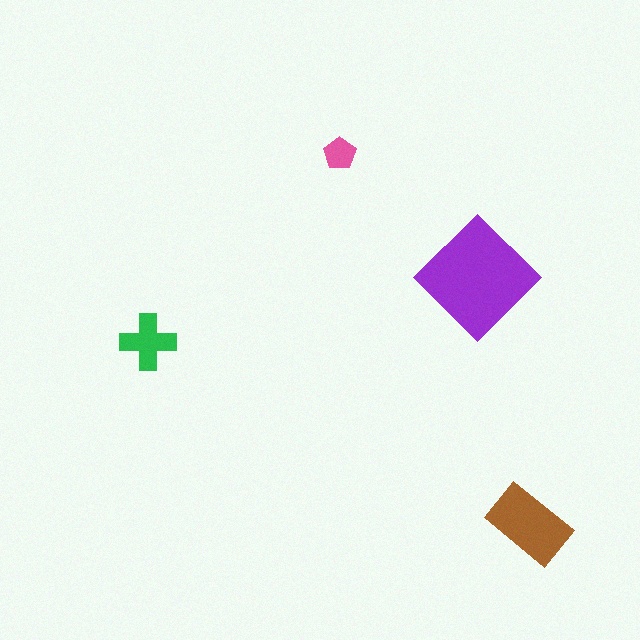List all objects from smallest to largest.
The pink pentagon, the green cross, the brown rectangle, the purple diamond.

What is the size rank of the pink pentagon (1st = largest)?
4th.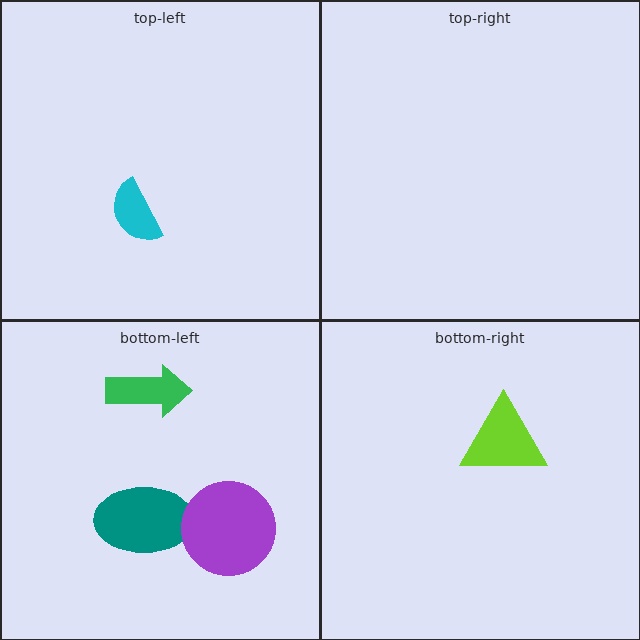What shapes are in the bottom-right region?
The lime triangle.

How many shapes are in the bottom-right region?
1.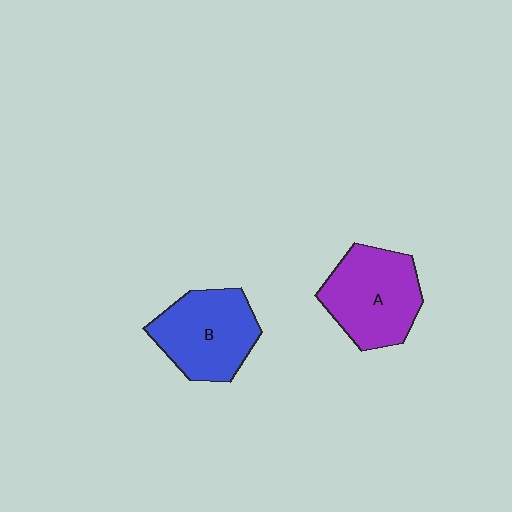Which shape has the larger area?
Shape A (purple).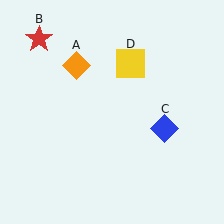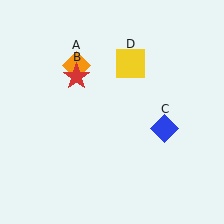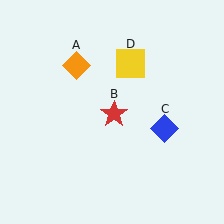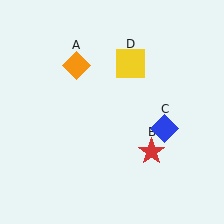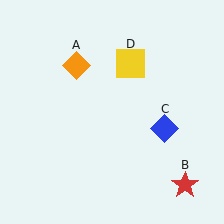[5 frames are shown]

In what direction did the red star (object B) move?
The red star (object B) moved down and to the right.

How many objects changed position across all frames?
1 object changed position: red star (object B).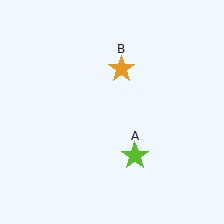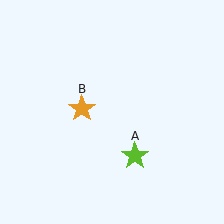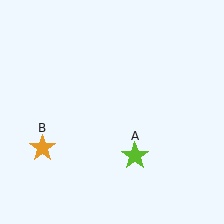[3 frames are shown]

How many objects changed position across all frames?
1 object changed position: orange star (object B).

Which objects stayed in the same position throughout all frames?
Lime star (object A) remained stationary.